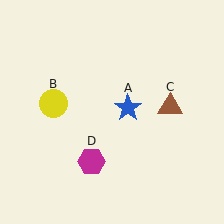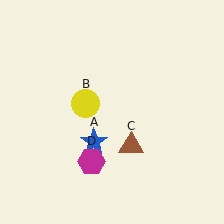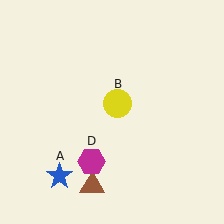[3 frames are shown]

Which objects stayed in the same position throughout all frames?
Magenta hexagon (object D) remained stationary.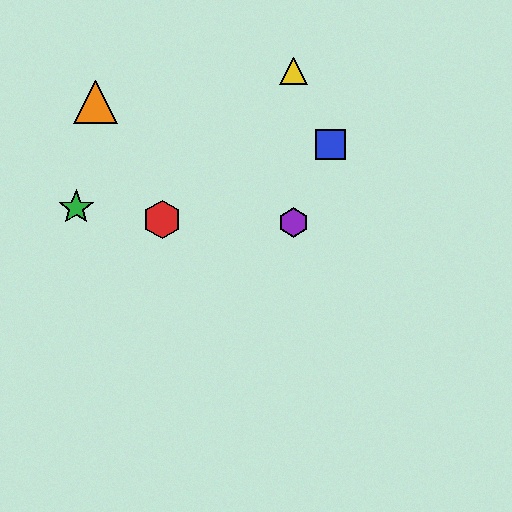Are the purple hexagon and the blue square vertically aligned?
No, the purple hexagon is at x≈294 and the blue square is at x≈330.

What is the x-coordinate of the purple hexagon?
The purple hexagon is at x≈294.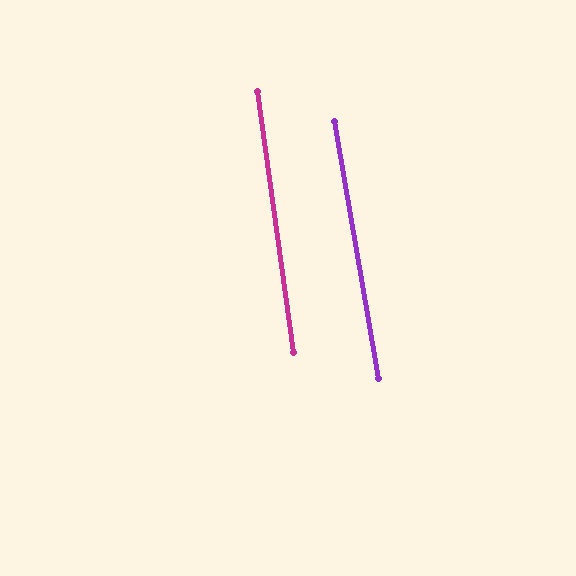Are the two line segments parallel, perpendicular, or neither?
Parallel — their directions differ by only 1.8°.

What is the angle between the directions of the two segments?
Approximately 2 degrees.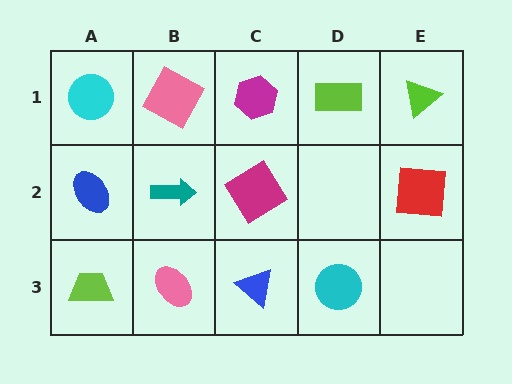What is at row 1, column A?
A cyan circle.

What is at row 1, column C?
A magenta hexagon.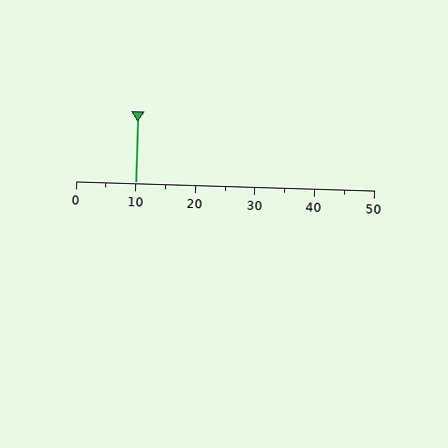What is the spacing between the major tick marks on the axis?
The major ticks are spaced 10 apart.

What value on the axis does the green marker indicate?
The marker indicates approximately 10.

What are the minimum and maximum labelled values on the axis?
The axis runs from 0 to 50.